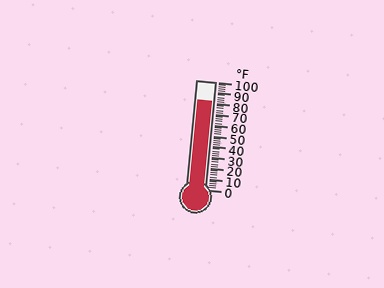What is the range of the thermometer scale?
The thermometer scale ranges from 0°F to 100°F.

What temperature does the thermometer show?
The thermometer shows approximately 82°F.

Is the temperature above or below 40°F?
The temperature is above 40°F.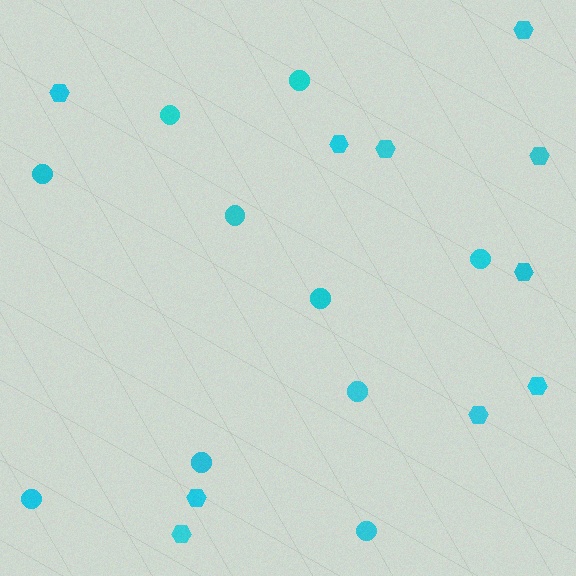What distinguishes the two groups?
There are 2 groups: one group of circles (10) and one group of hexagons (10).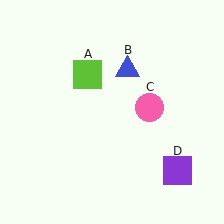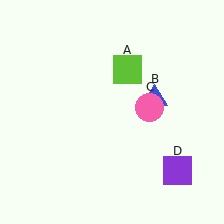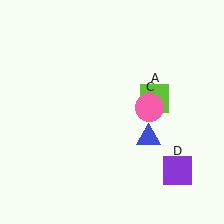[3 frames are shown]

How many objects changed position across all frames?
2 objects changed position: lime square (object A), blue triangle (object B).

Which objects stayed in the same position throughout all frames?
Pink circle (object C) and purple square (object D) remained stationary.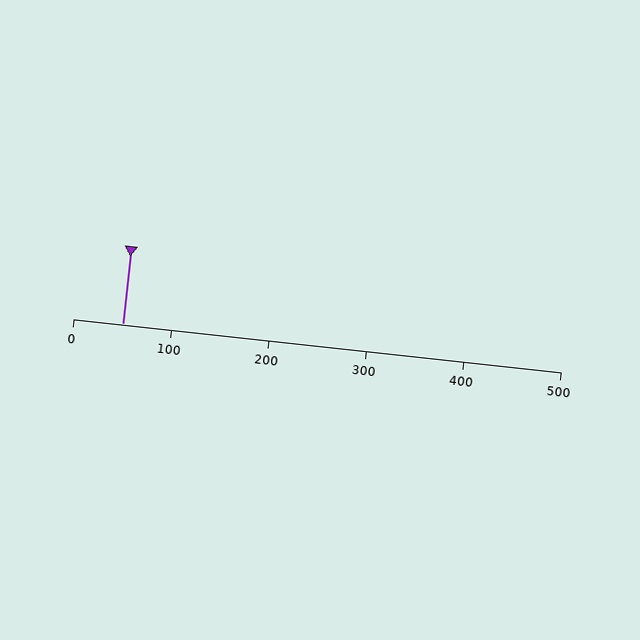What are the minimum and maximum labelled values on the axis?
The axis runs from 0 to 500.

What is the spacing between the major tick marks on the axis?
The major ticks are spaced 100 apart.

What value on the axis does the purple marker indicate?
The marker indicates approximately 50.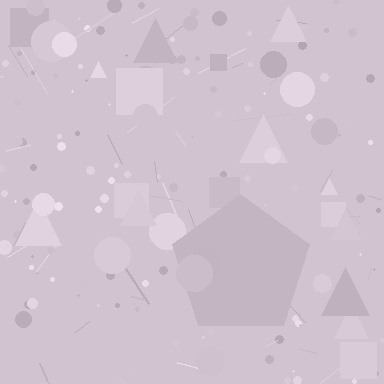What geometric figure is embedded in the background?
A pentagon is embedded in the background.